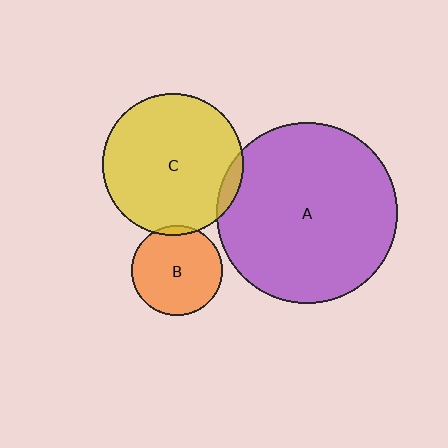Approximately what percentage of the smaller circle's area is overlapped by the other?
Approximately 5%.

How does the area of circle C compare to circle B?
Approximately 2.4 times.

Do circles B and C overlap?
Yes.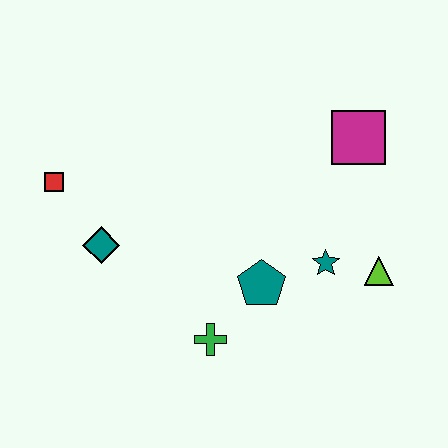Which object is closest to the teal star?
The lime triangle is closest to the teal star.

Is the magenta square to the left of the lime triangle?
Yes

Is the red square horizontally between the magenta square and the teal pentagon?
No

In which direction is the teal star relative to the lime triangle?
The teal star is to the left of the lime triangle.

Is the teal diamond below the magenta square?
Yes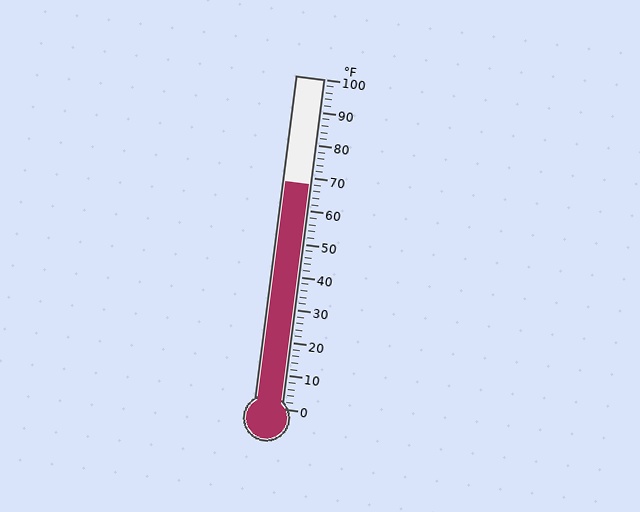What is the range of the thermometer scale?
The thermometer scale ranges from 0°F to 100°F.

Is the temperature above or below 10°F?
The temperature is above 10°F.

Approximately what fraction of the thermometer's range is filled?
The thermometer is filled to approximately 70% of its range.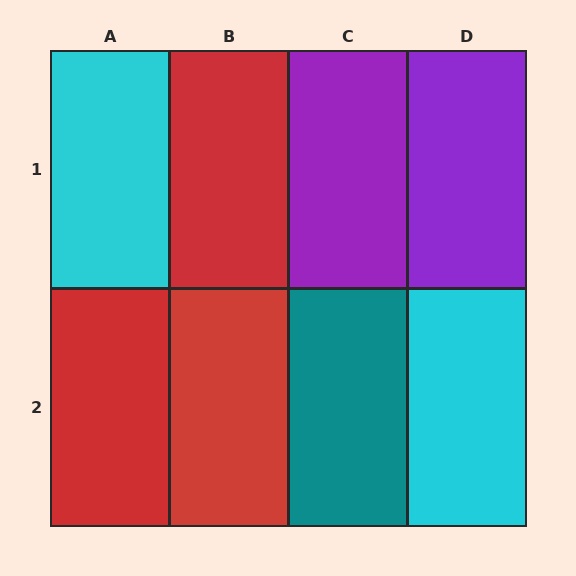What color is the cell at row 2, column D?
Cyan.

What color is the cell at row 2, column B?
Red.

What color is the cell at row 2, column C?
Teal.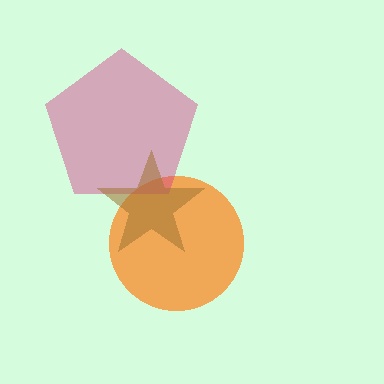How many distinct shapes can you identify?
There are 3 distinct shapes: an orange circle, a magenta pentagon, a brown star.